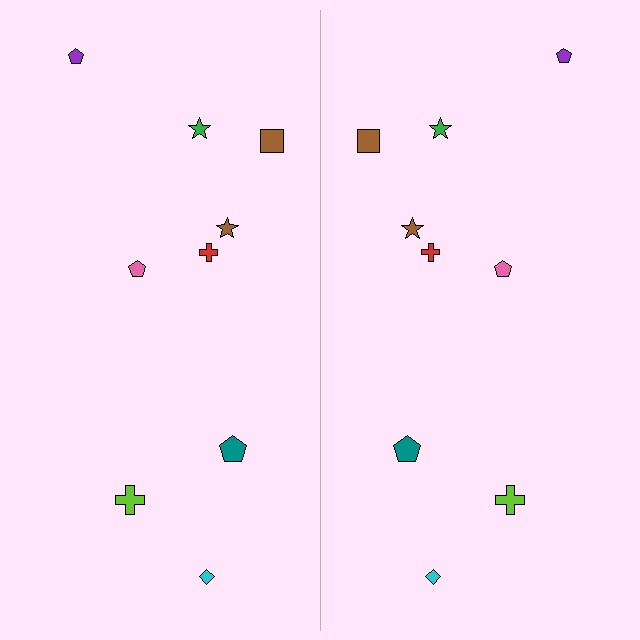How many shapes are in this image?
There are 18 shapes in this image.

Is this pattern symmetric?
Yes, this pattern has bilateral (reflection) symmetry.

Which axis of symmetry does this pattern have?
The pattern has a vertical axis of symmetry running through the center of the image.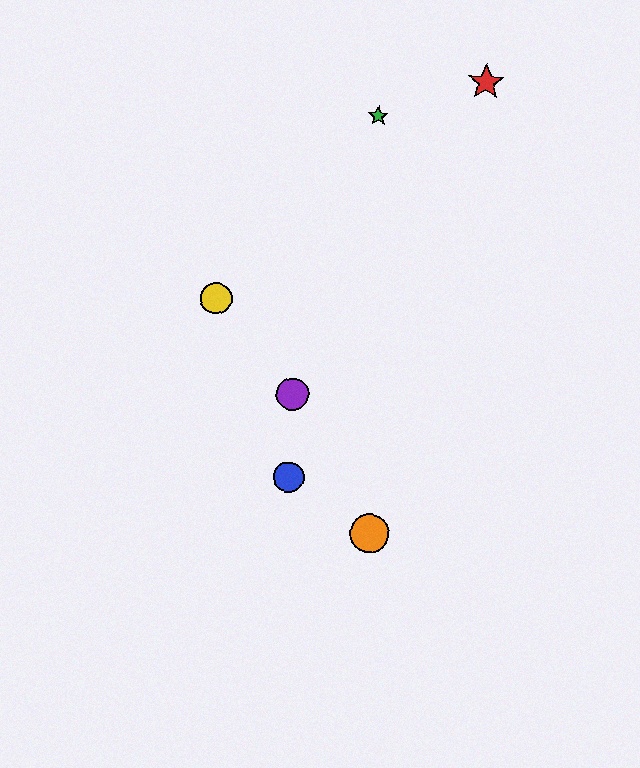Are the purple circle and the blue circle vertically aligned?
Yes, both are at x≈292.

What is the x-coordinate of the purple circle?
The purple circle is at x≈292.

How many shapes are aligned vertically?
2 shapes (the blue circle, the purple circle) are aligned vertically.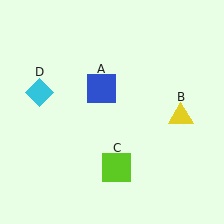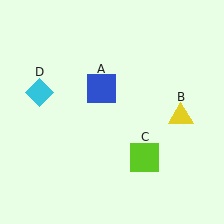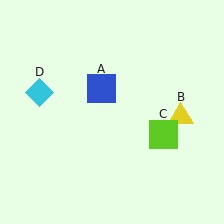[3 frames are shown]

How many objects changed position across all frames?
1 object changed position: lime square (object C).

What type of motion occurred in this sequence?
The lime square (object C) rotated counterclockwise around the center of the scene.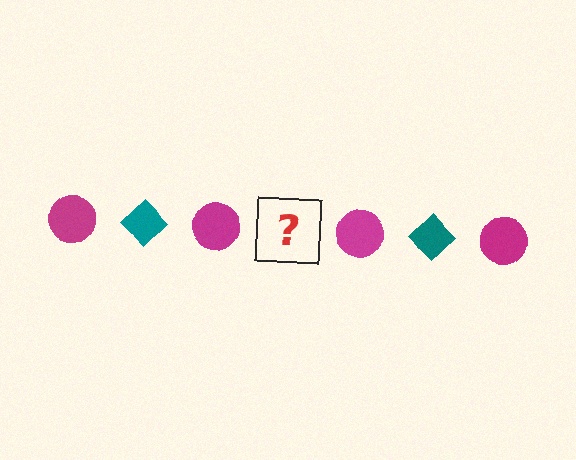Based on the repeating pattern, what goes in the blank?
The blank should be a teal diamond.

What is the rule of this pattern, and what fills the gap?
The rule is that the pattern alternates between magenta circle and teal diamond. The gap should be filled with a teal diamond.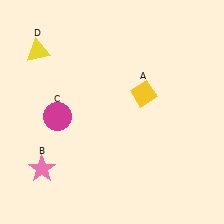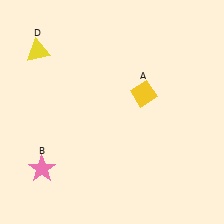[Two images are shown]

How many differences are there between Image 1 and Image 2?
There is 1 difference between the two images.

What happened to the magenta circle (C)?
The magenta circle (C) was removed in Image 2. It was in the bottom-left area of Image 1.